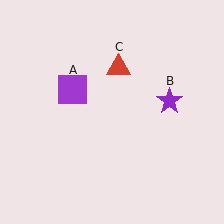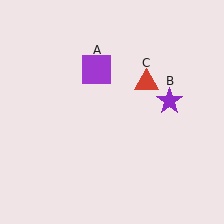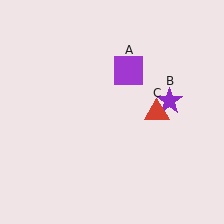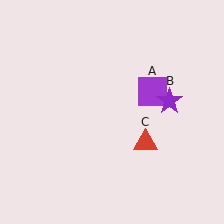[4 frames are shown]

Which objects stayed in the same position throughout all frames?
Purple star (object B) remained stationary.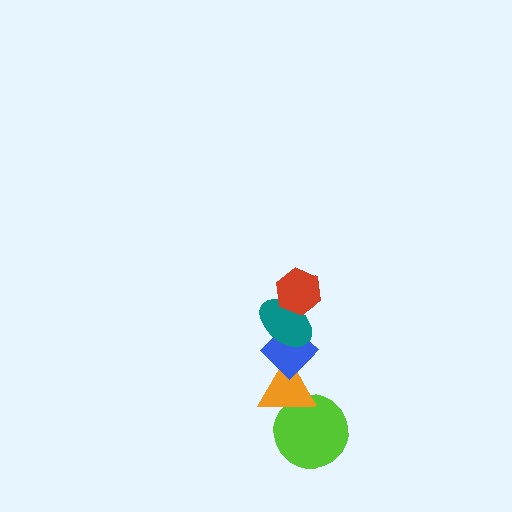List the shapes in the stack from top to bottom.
From top to bottom: the red hexagon, the teal ellipse, the blue diamond, the orange triangle, the lime circle.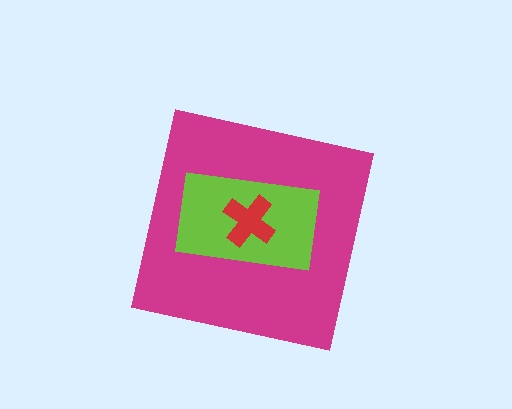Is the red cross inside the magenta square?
Yes.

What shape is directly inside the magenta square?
The lime rectangle.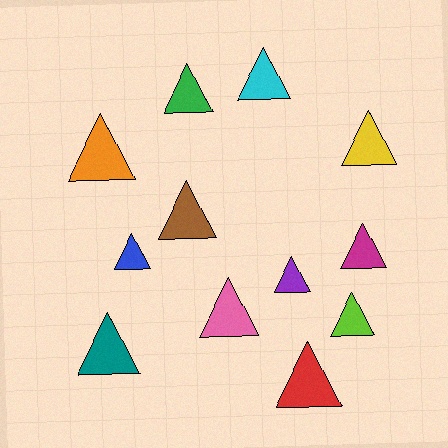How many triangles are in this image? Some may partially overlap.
There are 12 triangles.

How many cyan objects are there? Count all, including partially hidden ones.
There is 1 cyan object.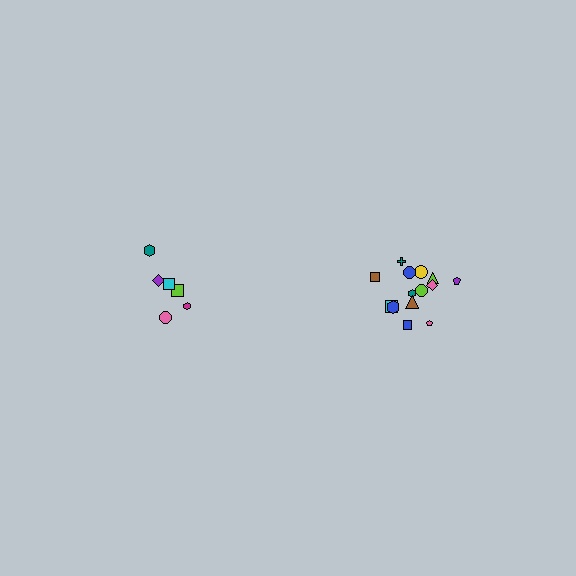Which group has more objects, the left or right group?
The right group.